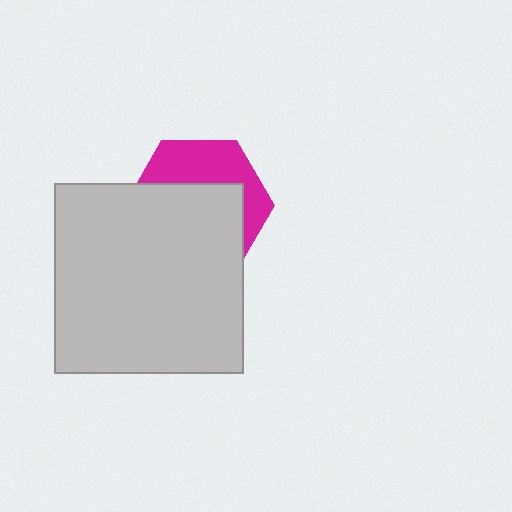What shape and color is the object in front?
The object in front is a light gray square.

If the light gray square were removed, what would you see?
You would see the complete magenta hexagon.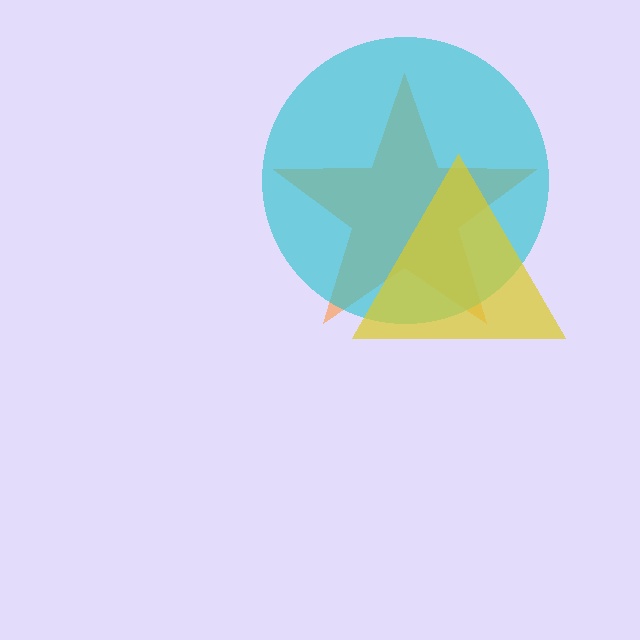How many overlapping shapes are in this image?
There are 3 overlapping shapes in the image.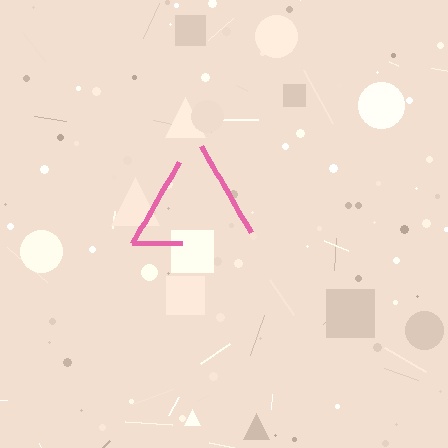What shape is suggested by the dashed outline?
The dashed outline suggests a triangle.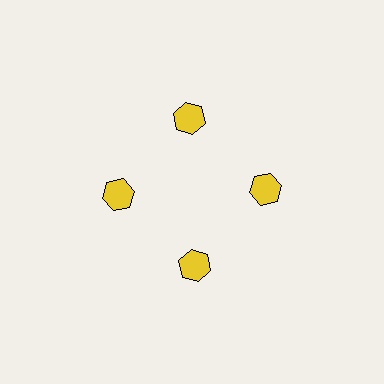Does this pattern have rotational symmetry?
Yes, this pattern has 4-fold rotational symmetry. It looks the same after rotating 90 degrees around the center.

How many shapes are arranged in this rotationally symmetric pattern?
There are 4 shapes, arranged in 4 groups of 1.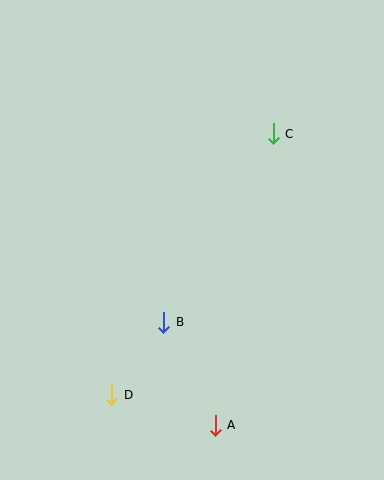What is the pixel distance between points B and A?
The distance between B and A is 115 pixels.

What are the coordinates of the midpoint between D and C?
The midpoint between D and C is at (193, 264).